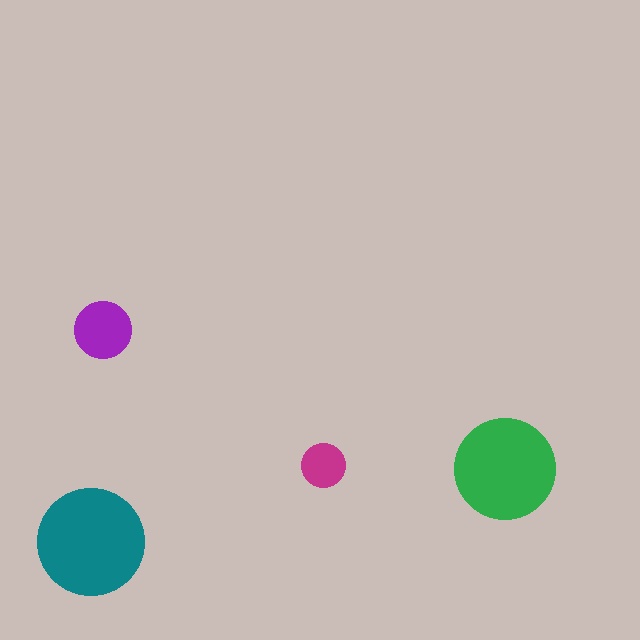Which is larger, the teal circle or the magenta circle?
The teal one.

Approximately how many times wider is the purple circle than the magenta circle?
About 1.5 times wider.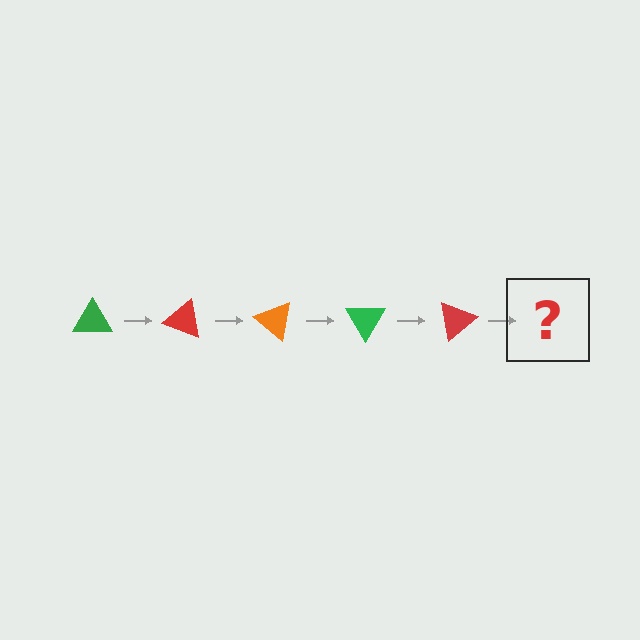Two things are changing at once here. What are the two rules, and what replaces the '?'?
The two rules are that it rotates 20 degrees each step and the color cycles through green, red, and orange. The '?' should be an orange triangle, rotated 100 degrees from the start.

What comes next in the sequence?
The next element should be an orange triangle, rotated 100 degrees from the start.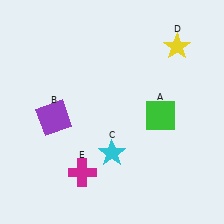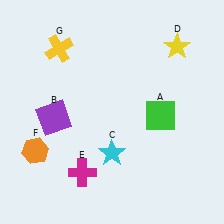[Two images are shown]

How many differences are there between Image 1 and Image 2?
There are 2 differences between the two images.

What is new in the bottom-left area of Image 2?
An orange hexagon (F) was added in the bottom-left area of Image 2.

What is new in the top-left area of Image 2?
A yellow cross (G) was added in the top-left area of Image 2.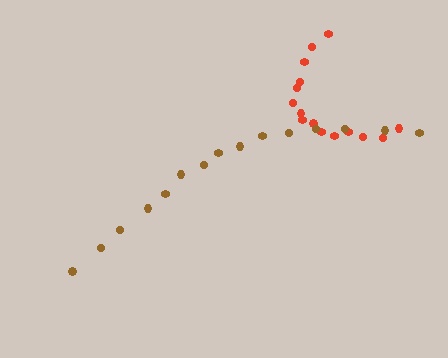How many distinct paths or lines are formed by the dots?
There are 2 distinct paths.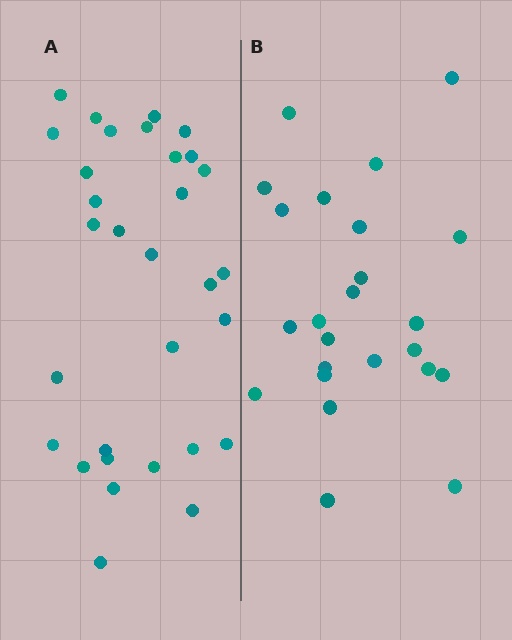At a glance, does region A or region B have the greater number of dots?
Region A (the left region) has more dots.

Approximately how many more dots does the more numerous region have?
Region A has roughly 8 or so more dots than region B.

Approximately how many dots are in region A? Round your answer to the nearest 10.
About 30 dots. (The exact count is 31, which rounds to 30.)